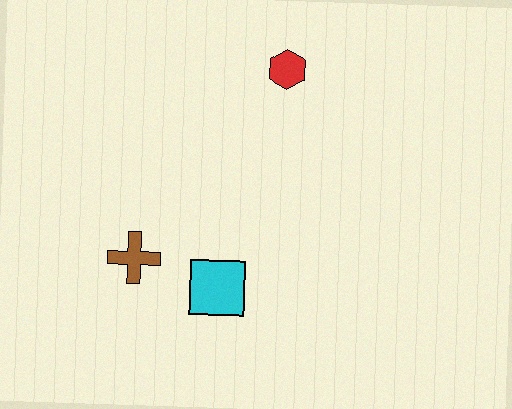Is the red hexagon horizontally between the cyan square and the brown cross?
No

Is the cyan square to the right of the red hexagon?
No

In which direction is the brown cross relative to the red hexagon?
The brown cross is below the red hexagon.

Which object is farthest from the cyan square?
The red hexagon is farthest from the cyan square.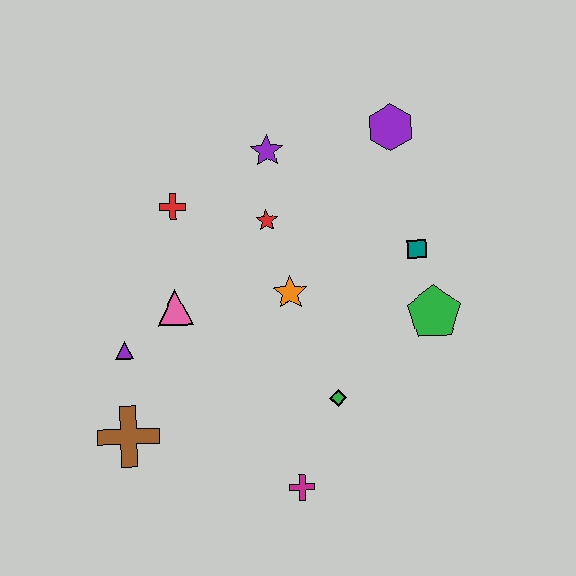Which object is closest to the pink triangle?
The purple triangle is closest to the pink triangle.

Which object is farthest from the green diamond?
The purple hexagon is farthest from the green diamond.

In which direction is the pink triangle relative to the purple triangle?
The pink triangle is to the right of the purple triangle.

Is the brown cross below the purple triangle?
Yes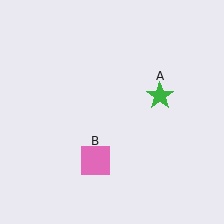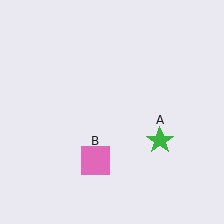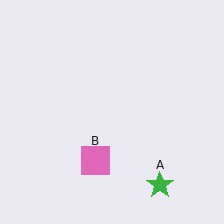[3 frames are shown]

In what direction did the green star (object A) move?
The green star (object A) moved down.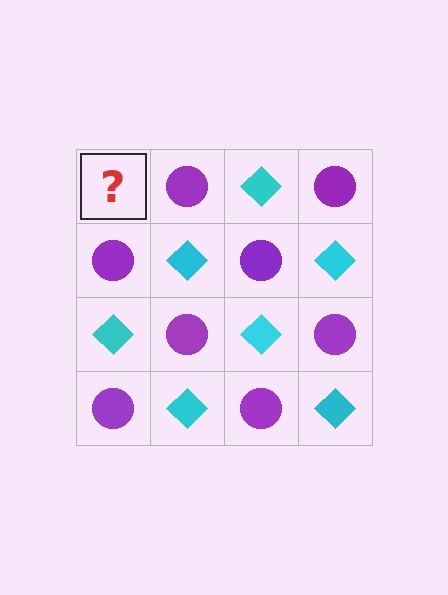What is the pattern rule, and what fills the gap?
The rule is that it alternates cyan diamond and purple circle in a checkerboard pattern. The gap should be filled with a cyan diamond.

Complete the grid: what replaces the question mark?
The question mark should be replaced with a cyan diamond.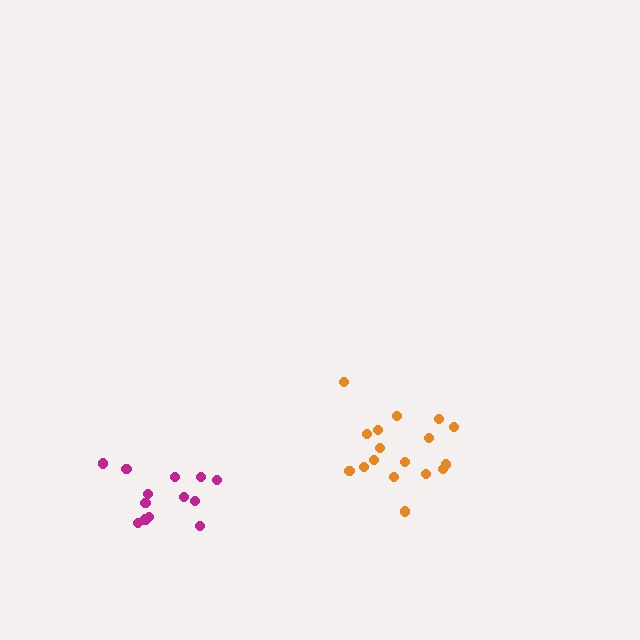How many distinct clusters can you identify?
There are 2 distinct clusters.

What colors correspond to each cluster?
The clusters are colored: orange, magenta.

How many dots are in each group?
Group 1: 17 dots, Group 2: 13 dots (30 total).